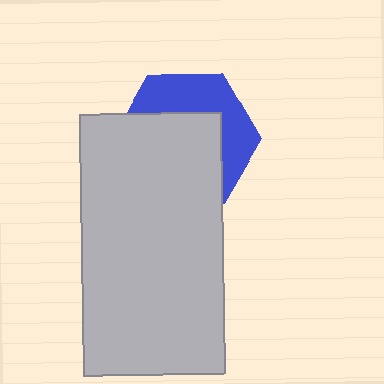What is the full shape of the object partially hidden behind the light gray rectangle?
The partially hidden object is a blue hexagon.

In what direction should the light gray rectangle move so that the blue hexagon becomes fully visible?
The light gray rectangle should move down. That is the shortest direction to clear the overlap and leave the blue hexagon fully visible.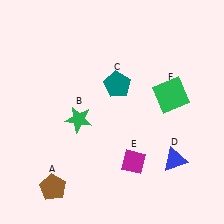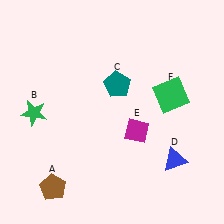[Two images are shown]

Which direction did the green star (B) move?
The green star (B) moved left.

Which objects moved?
The objects that moved are: the green star (B), the magenta diamond (E).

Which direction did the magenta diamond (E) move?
The magenta diamond (E) moved up.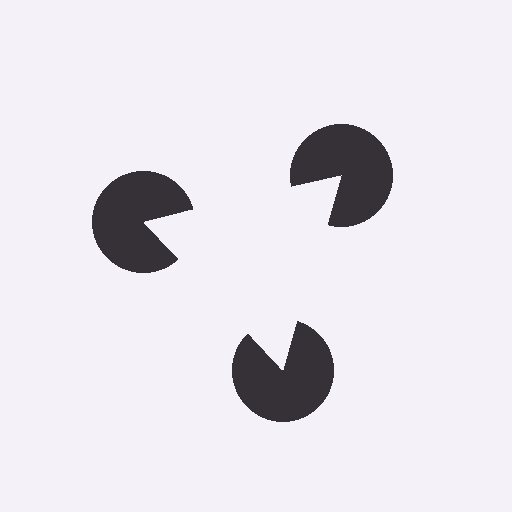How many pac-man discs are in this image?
There are 3 — one at each vertex of the illusory triangle.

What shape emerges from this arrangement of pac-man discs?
An illusory triangle — its edges are inferred from the aligned wedge cuts in the pac-man discs, not physically drawn.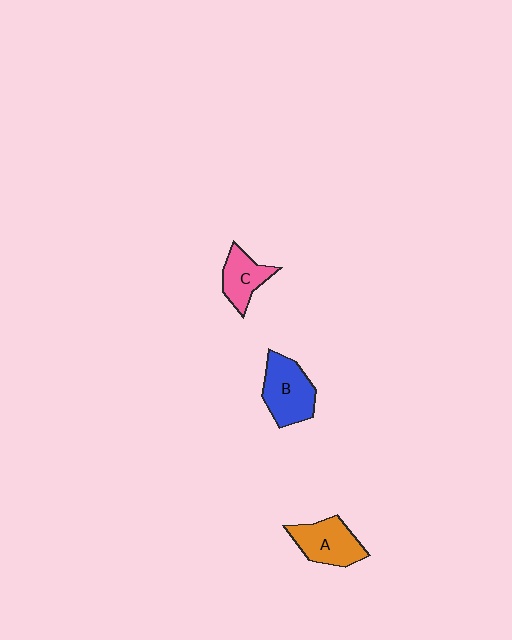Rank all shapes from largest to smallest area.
From largest to smallest: B (blue), A (orange), C (pink).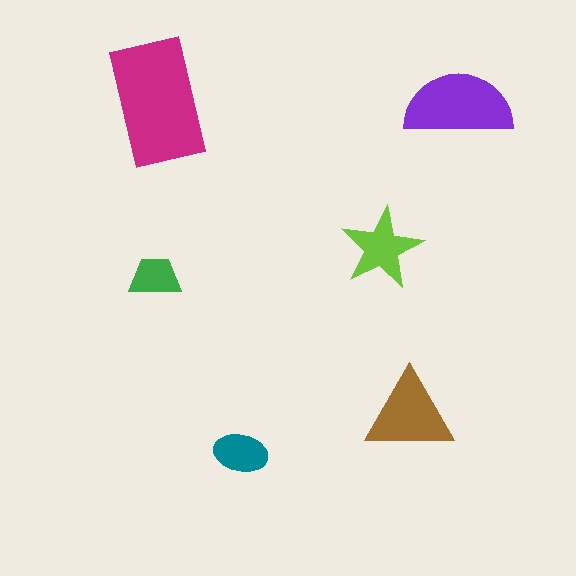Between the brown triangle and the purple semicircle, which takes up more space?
The purple semicircle.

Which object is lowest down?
The teal ellipse is bottommost.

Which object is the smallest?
The green trapezoid.